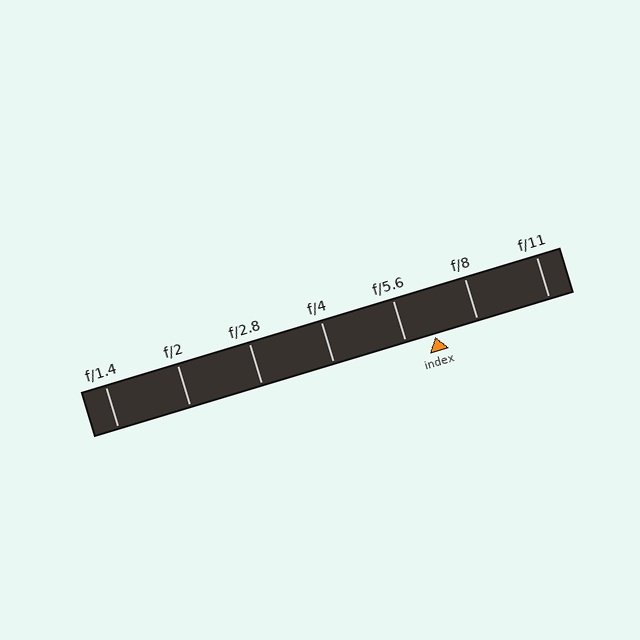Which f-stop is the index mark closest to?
The index mark is closest to f/5.6.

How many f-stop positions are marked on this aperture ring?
There are 7 f-stop positions marked.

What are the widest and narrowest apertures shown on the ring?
The widest aperture shown is f/1.4 and the narrowest is f/11.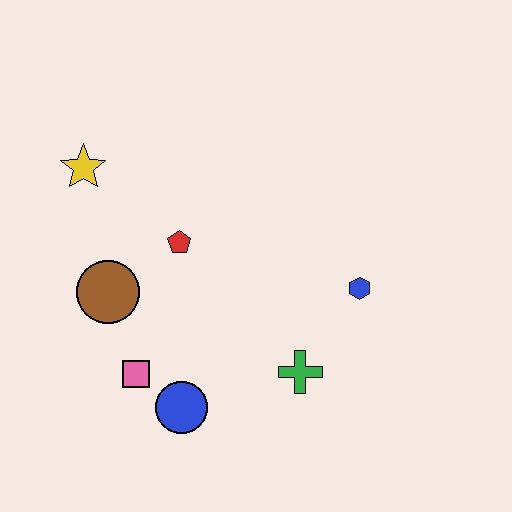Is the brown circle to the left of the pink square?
Yes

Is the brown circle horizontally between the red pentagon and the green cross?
No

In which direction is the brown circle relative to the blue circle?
The brown circle is above the blue circle.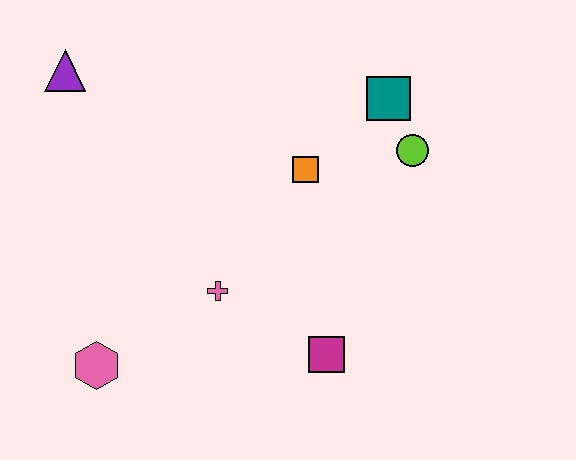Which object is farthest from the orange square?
The pink hexagon is farthest from the orange square.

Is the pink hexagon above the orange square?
No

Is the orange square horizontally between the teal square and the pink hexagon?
Yes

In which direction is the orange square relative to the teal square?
The orange square is to the left of the teal square.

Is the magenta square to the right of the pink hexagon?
Yes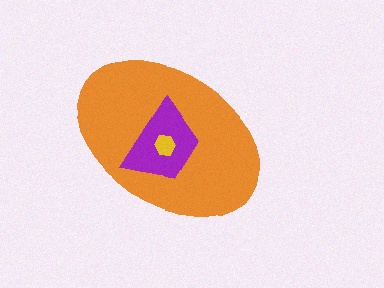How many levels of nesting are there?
3.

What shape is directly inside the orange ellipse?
The purple trapezoid.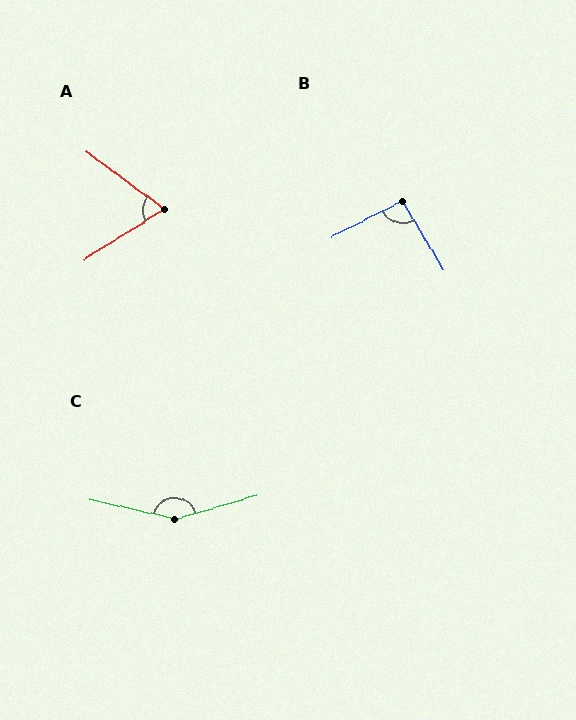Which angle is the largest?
C, at approximately 151 degrees.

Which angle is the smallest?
A, at approximately 68 degrees.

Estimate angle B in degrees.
Approximately 94 degrees.